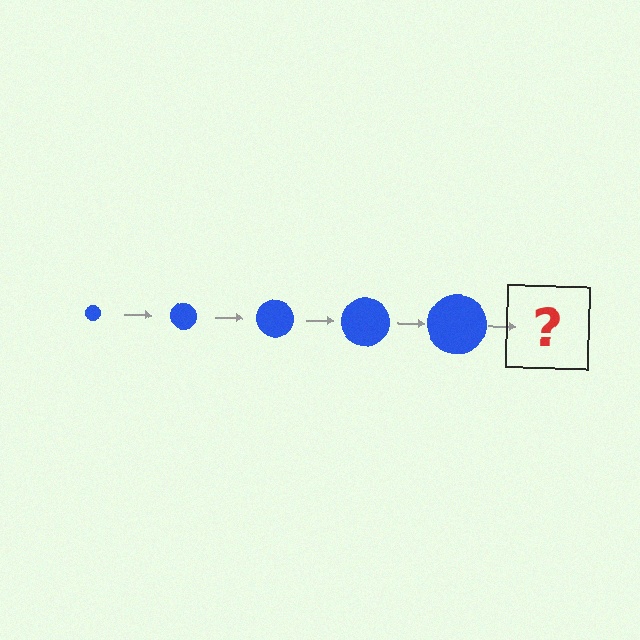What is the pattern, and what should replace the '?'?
The pattern is that the circle gets progressively larger each step. The '?' should be a blue circle, larger than the previous one.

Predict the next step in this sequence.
The next step is a blue circle, larger than the previous one.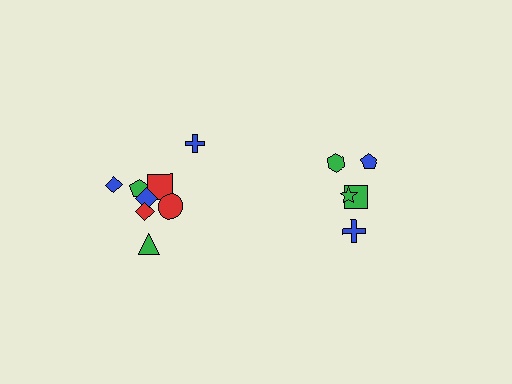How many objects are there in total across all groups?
There are 13 objects.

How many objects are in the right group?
There are 5 objects.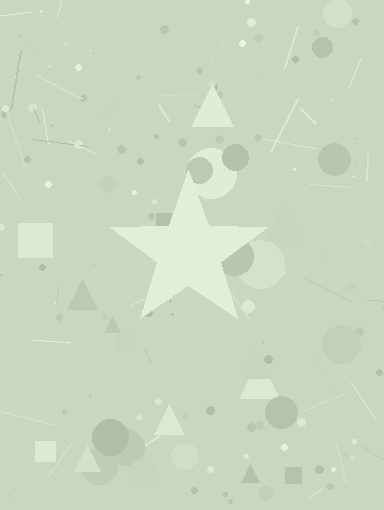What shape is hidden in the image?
A star is hidden in the image.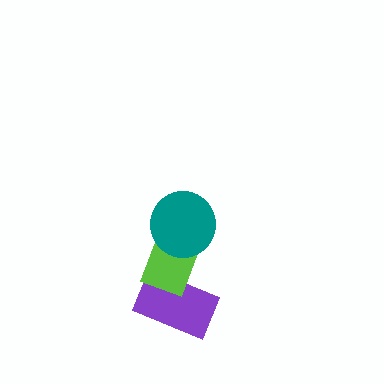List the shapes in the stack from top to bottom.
From top to bottom: the teal circle, the lime rectangle, the purple rectangle.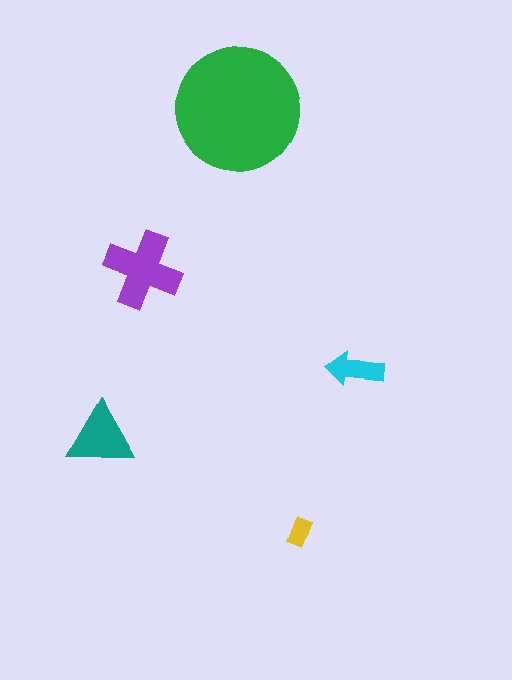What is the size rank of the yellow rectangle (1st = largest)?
5th.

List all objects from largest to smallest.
The green circle, the purple cross, the teal triangle, the cyan arrow, the yellow rectangle.